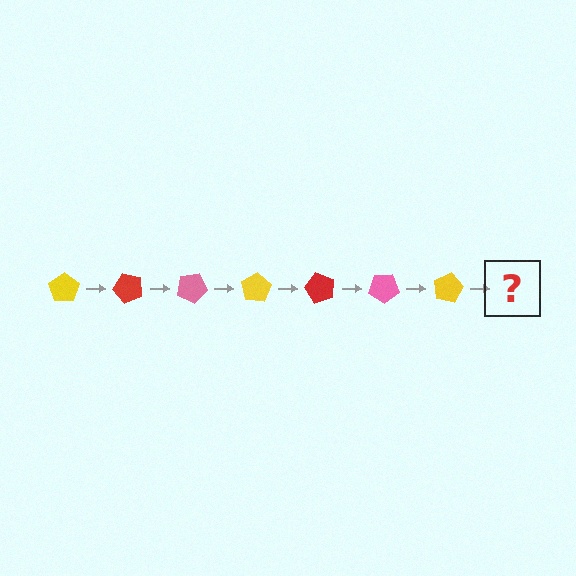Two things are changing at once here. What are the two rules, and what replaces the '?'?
The two rules are that it rotates 50 degrees each step and the color cycles through yellow, red, and pink. The '?' should be a red pentagon, rotated 350 degrees from the start.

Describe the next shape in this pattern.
It should be a red pentagon, rotated 350 degrees from the start.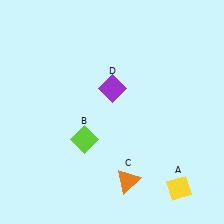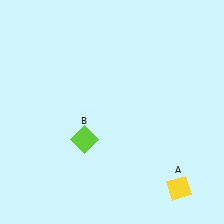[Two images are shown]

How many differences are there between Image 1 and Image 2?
There are 2 differences between the two images.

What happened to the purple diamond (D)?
The purple diamond (D) was removed in Image 2. It was in the top-right area of Image 1.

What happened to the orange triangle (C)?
The orange triangle (C) was removed in Image 2. It was in the bottom-right area of Image 1.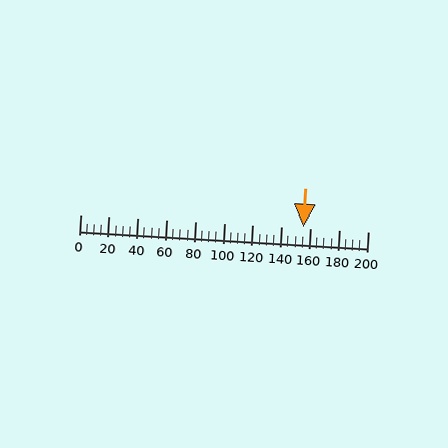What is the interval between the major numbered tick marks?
The major tick marks are spaced 20 units apart.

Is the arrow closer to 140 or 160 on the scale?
The arrow is closer to 160.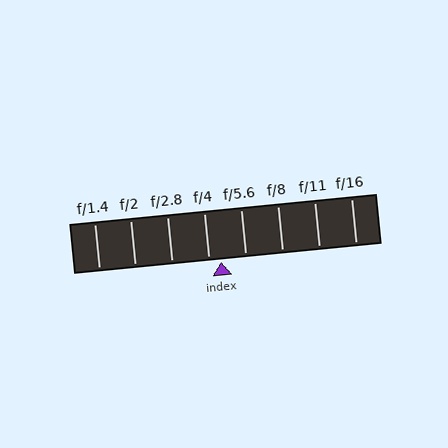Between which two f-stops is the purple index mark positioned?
The index mark is between f/4 and f/5.6.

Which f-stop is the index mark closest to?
The index mark is closest to f/4.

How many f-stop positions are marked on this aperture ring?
There are 8 f-stop positions marked.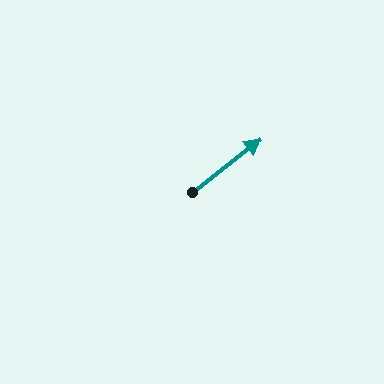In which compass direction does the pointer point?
Northeast.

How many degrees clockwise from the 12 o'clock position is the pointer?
Approximately 52 degrees.